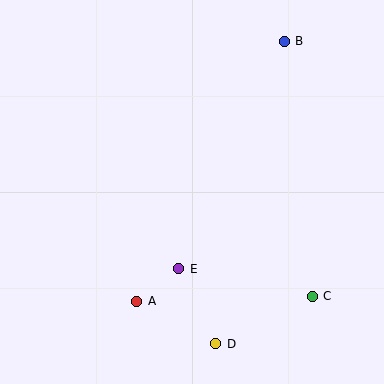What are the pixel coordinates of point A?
Point A is at (137, 301).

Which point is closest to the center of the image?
Point E at (179, 269) is closest to the center.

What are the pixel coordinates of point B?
Point B is at (284, 41).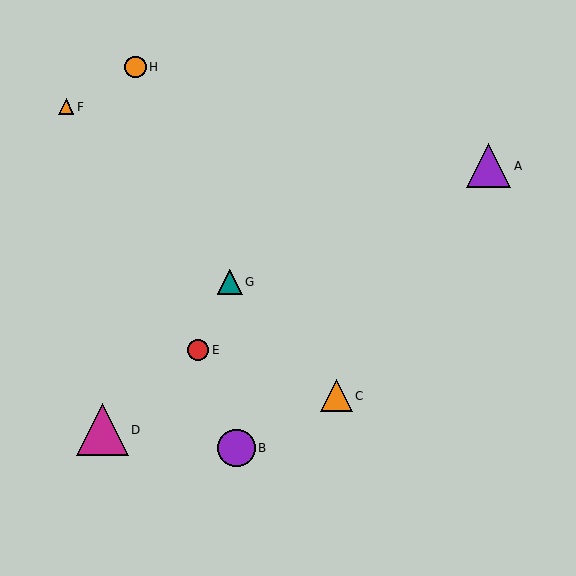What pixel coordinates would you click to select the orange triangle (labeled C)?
Click at (336, 396) to select the orange triangle C.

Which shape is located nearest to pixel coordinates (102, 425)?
The magenta triangle (labeled D) at (102, 430) is nearest to that location.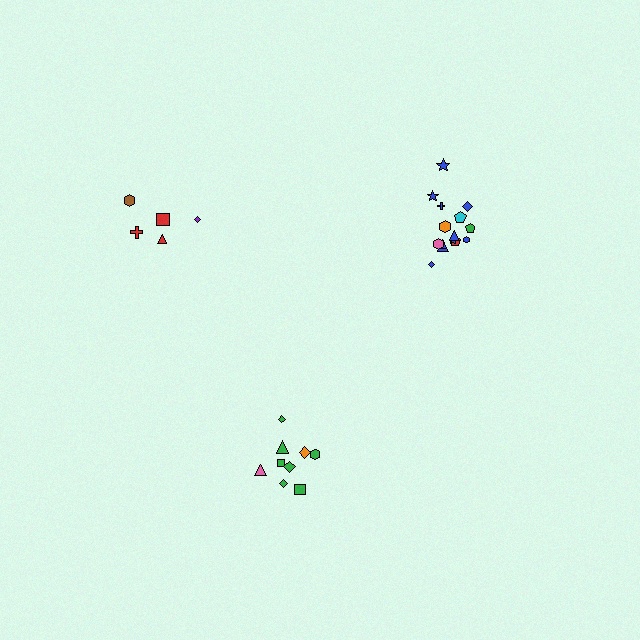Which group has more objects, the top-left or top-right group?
The top-right group.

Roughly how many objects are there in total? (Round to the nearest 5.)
Roughly 30 objects in total.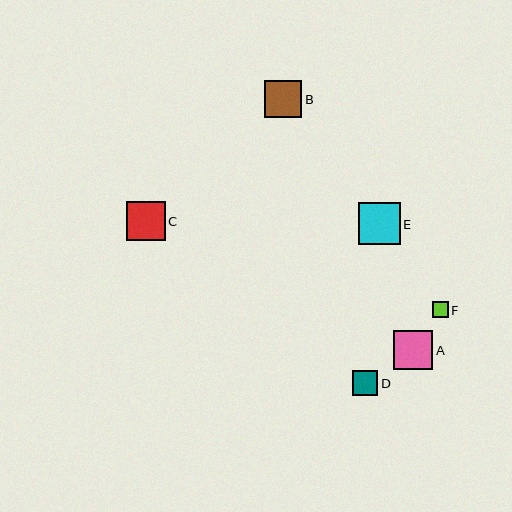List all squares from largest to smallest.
From largest to smallest: E, A, C, B, D, F.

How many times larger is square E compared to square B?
Square E is approximately 1.1 times the size of square B.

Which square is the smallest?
Square F is the smallest with a size of approximately 16 pixels.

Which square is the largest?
Square E is the largest with a size of approximately 42 pixels.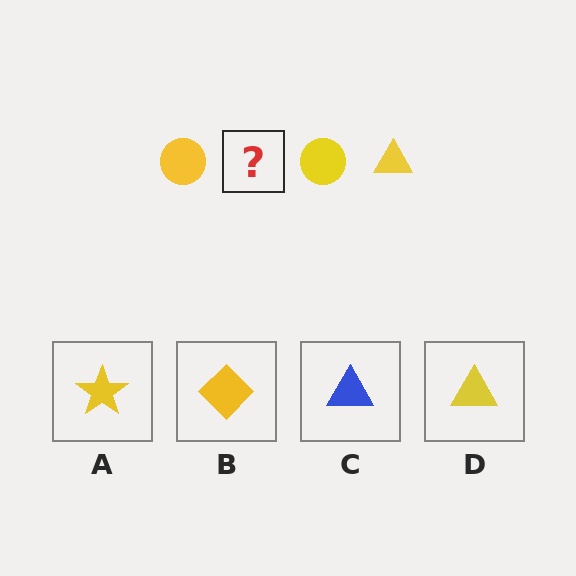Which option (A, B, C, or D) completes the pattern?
D.